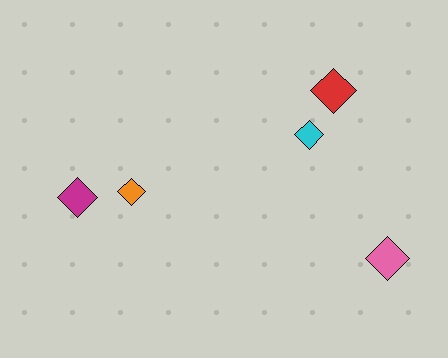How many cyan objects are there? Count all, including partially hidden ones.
There is 1 cyan object.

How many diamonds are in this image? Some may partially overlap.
There are 5 diamonds.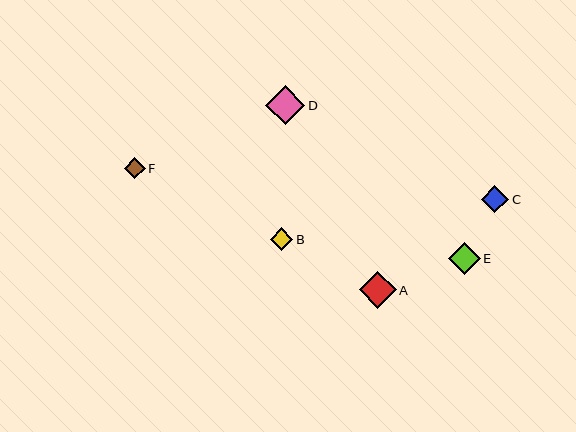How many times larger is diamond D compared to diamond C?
Diamond D is approximately 1.4 times the size of diamond C.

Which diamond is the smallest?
Diamond F is the smallest with a size of approximately 21 pixels.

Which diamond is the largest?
Diamond D is the largest with a size of approximately 39 pixels.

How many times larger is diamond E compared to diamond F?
Diamond E is approximately 1.5 times the size of diamond F.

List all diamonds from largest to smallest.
From largest to smallest: D, A, E, C, B, F.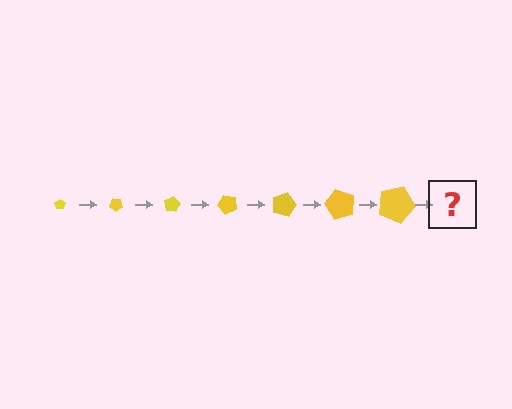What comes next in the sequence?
The next element should be a pentagon, larger than the previous one and rotated 280 degrees from the start.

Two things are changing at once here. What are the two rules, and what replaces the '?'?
The two rules are that the pentagon grows larger each step and it rotates 40 degrees each step. The '?' should be a pentagon, larger than the previous one and rotated 280 degrees from the start.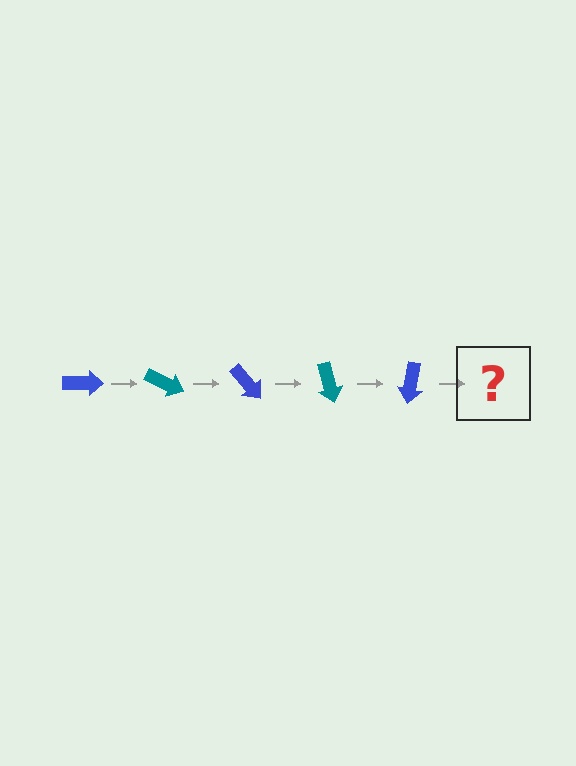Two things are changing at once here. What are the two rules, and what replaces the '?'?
The two rules are that it rotates 25 degrees each step and the color cycles through blue and teal. The '?' should be a teal arrow, rotated 125 degrees from the start.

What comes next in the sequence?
The next element should be a teal arrow, rotated 125 degrees from the start.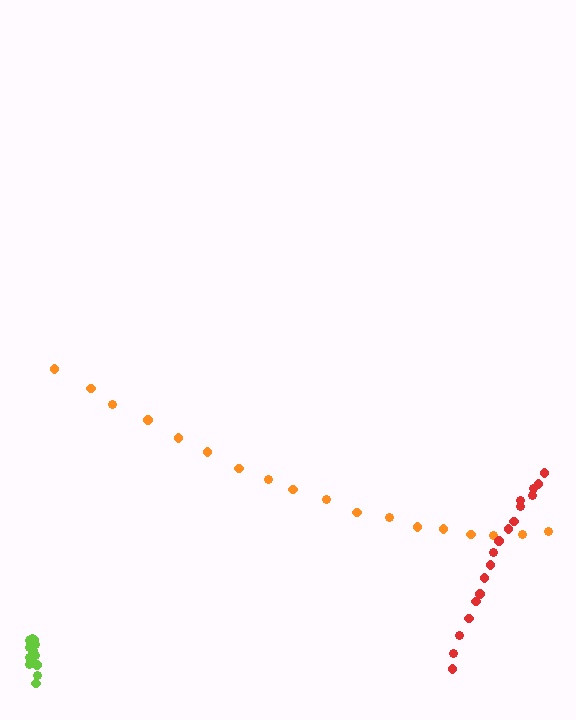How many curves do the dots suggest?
There are 3 distinct paths.